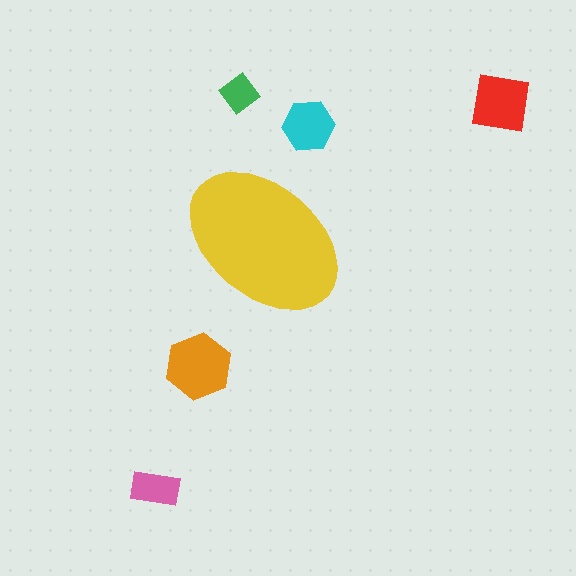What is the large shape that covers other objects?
A yellow ellipse.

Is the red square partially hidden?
No, the red square is fully visible.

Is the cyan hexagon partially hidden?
No, the cyan hexagon is fully visible.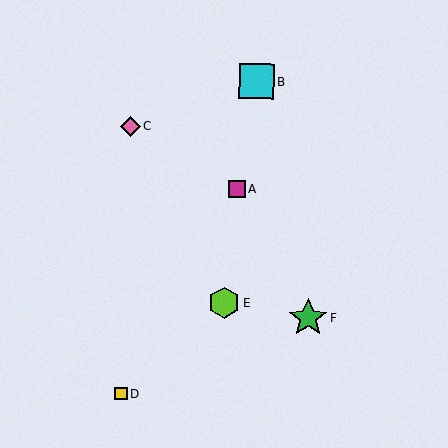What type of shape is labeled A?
Shape A is a magenta square.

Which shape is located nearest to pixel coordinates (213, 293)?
The lime hexagon (labeled E) at (224, 303) is nearest to that location.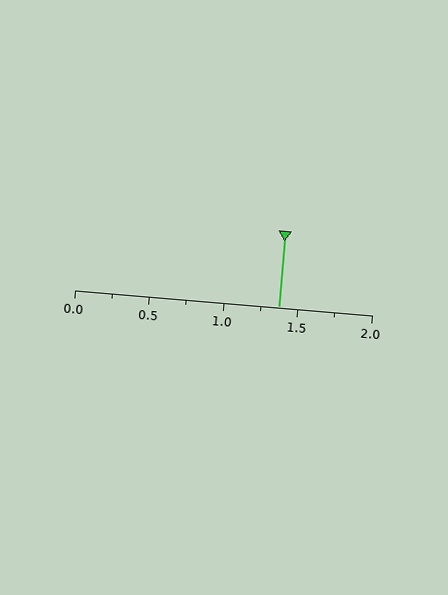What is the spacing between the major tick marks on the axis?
The major ticks are spaced 0.5 apart.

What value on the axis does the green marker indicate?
The marker indicates approximately 1.38.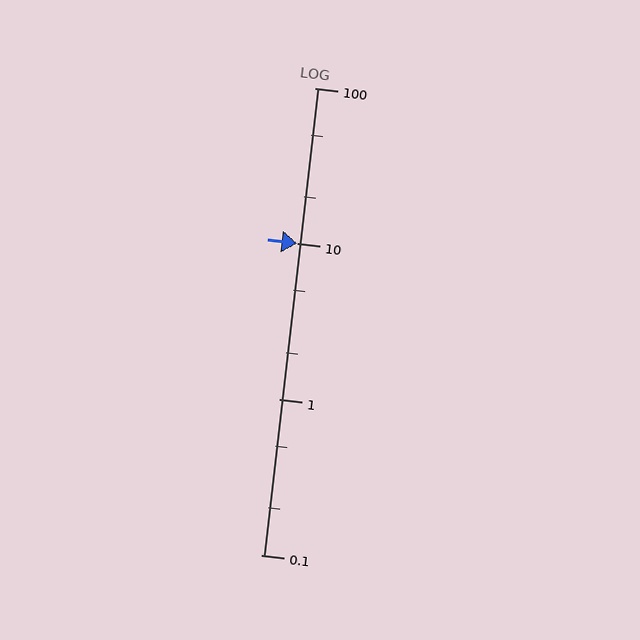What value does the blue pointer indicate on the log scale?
The pointer indicates approximately 10.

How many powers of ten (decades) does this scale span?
The scale spans 3 decades, from 0.1 to 100.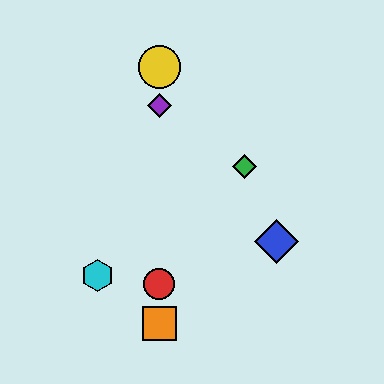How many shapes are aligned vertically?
4 shapes (the red circle, the yellow circle, the purple diamond, the orange square) are aligned vertically.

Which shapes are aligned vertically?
The red circle, the yellow circle, the purple diamond, the orange square are aligned vertically.